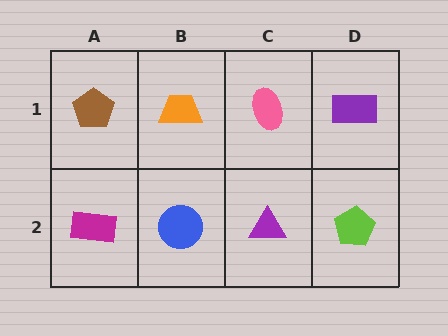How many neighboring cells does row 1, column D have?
2.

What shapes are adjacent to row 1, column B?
A blue circle (row 2, column B), a brown pentagon (row 1, column A), a pink ellipse (row 1, column C).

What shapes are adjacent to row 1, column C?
A purple triangle (row 2, column C), an orange trapezoid (row 1, column B), a purple rectangle (row 1, column D).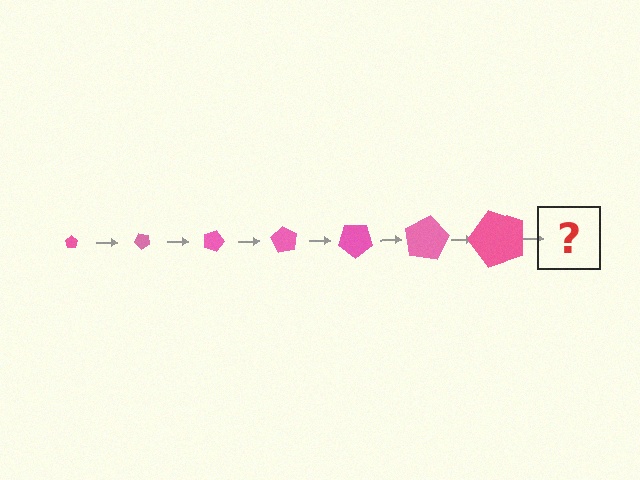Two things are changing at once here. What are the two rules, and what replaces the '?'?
The two rules are that the pentagon grows larger each step and it rotates 45 degrees each step. The '?' should be a pentagon, larger than the previous one and rotated 315 degrees from the start.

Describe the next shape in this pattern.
It should be a pentagon, larger than the previous one and rotated 315 degrees from the start.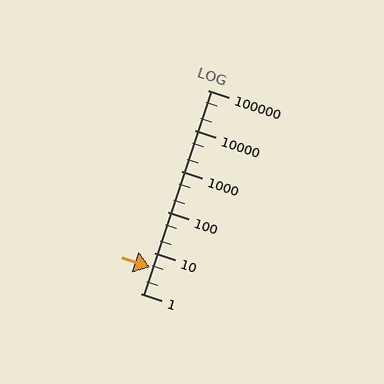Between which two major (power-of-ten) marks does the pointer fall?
The pointer is between 1 and 10.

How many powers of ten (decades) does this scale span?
The scale spans 5 decades, from 1 to 100000.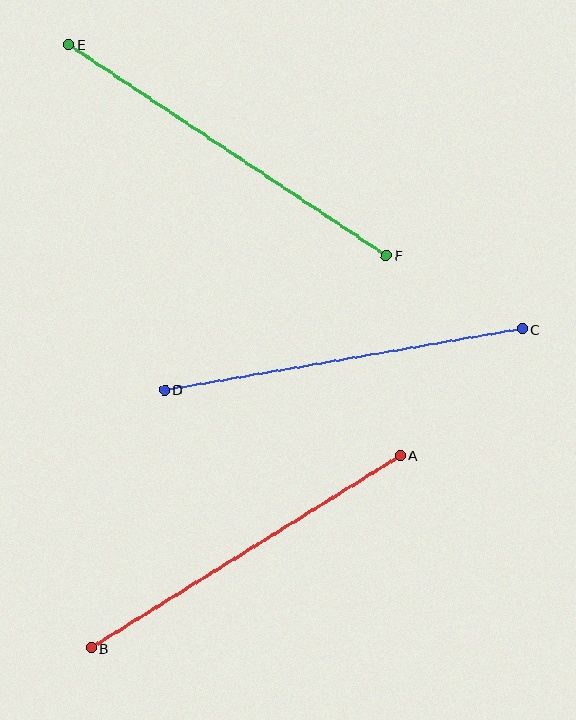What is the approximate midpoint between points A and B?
The midpoint is at approximately (246, 552) pixels.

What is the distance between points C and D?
The distance is approximately 363 pixels.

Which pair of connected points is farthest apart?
Points E and F are farthest apart.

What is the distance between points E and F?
The distance is approximately 381 pixels.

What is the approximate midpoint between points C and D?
The midpoint is at approximately (343, 360) pixels.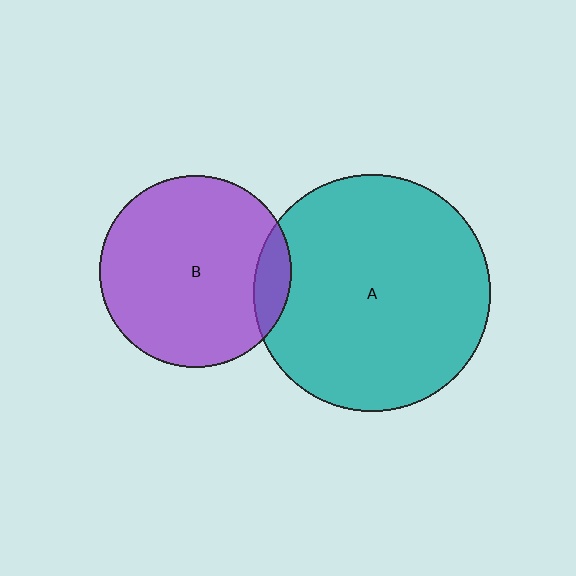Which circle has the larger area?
Circle A (teal).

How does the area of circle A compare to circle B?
Approximately 1.5 times.